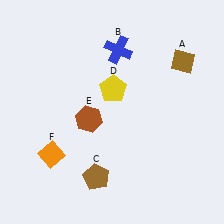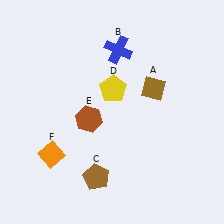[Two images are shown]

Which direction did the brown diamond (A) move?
The brown diamond (A) moved left.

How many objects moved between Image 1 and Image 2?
1 object moved between the two images.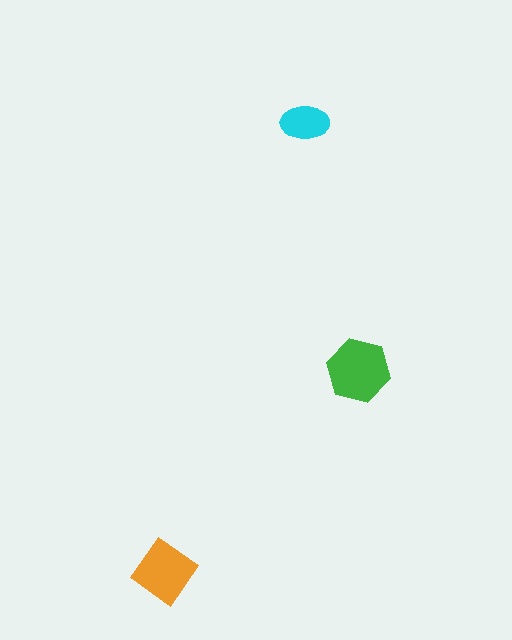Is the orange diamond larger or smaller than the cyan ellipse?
Larger.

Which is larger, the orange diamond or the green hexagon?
The green hexagon.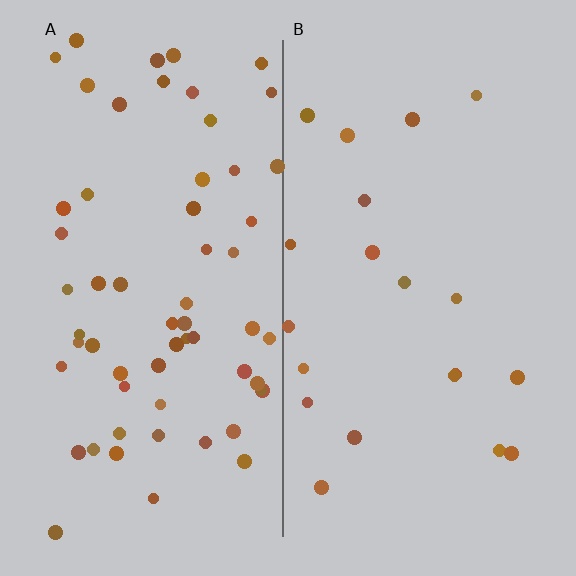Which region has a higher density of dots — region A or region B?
A (the left).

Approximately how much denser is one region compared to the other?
Approximately 3.0× — region A over region B.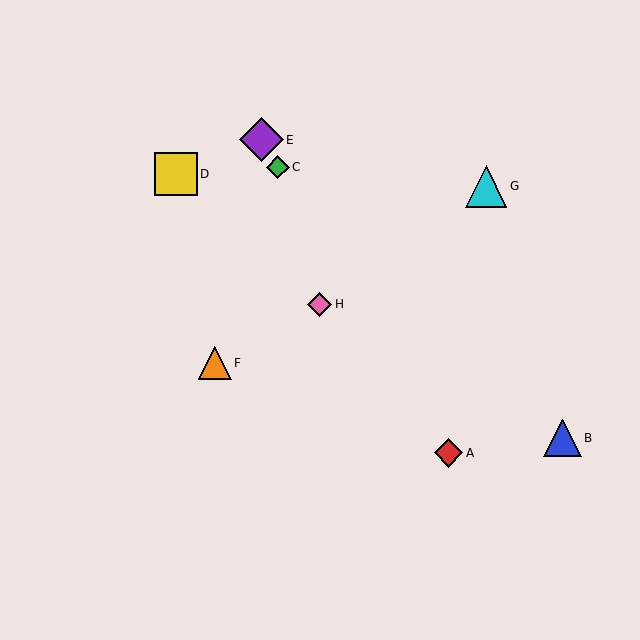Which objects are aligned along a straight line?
Objects A, C, E are aligned along a straight line.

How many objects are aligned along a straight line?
3 objects (A, C, E) are aligned along a straight line.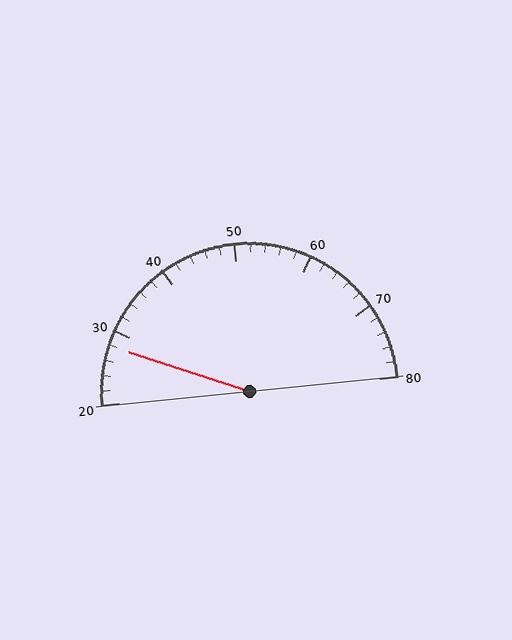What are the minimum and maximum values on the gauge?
The gauge ranges from 20 to 80.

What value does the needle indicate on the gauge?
The needle indicates approximately 28.